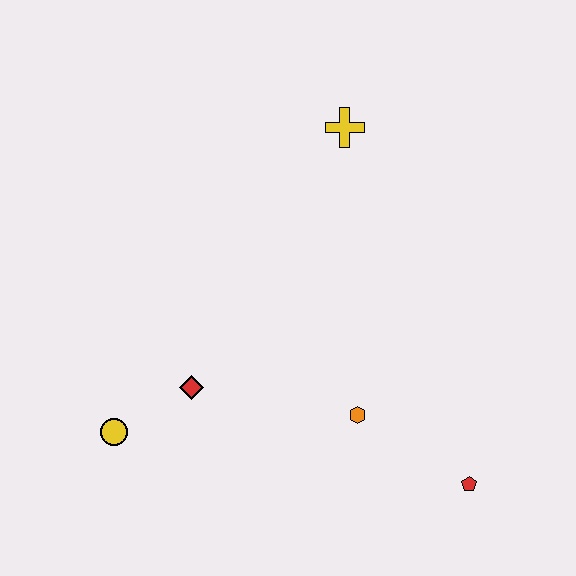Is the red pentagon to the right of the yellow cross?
Yes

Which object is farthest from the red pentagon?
The yellow cross is farthest from the red pentagon.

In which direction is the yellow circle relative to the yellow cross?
The yellow circle is below the yellow cross.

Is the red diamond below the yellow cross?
Yes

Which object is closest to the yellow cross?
The orange hexagon is closest to the yellow cross.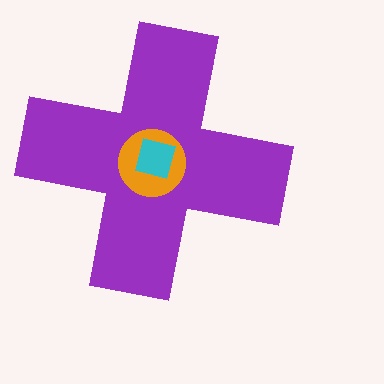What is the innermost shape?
The cyan square.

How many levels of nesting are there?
3.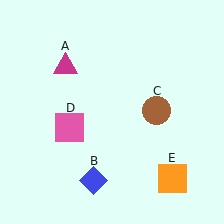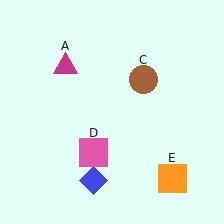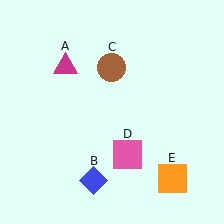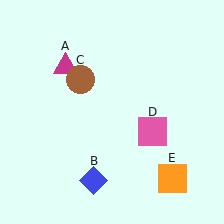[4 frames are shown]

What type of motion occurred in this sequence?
The brown circle (object C), pink square (object D) rotated counterclockwise around the center of the scene.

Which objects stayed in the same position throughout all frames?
Magenta triangle (object A) and blue diamond (object B) and orange square (object E) remained stationary.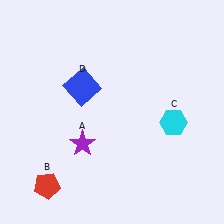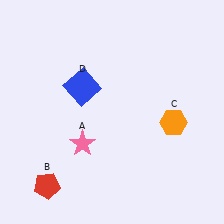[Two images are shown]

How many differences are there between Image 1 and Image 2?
There are 2 differences between the two images.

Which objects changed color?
A changed from purple to pink. C changed from cyan to orange.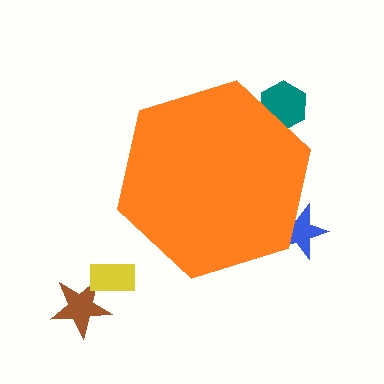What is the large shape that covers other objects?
An orange hexagon.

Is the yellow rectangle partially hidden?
No, the yellow rectangle is fully visible.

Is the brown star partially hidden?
No, the brown star is fully visible.